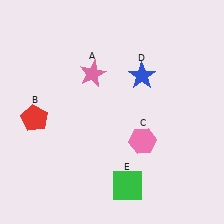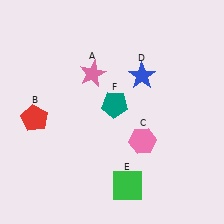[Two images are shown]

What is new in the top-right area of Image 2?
A teal pentagon (F) was added in the top-right area of Image 2.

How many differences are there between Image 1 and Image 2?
There is 1 difference between the two images.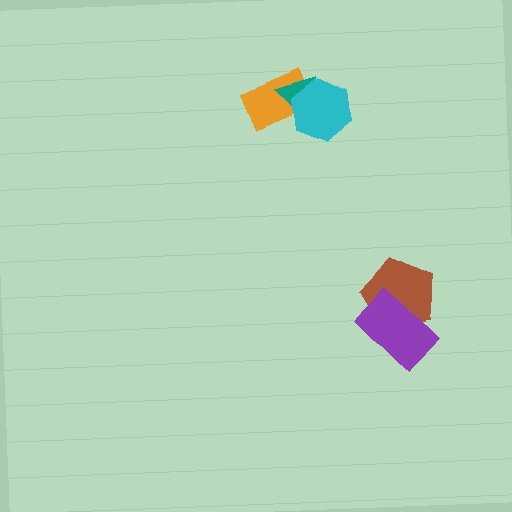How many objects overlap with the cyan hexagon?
2 objects overlap with the cyan hexagon.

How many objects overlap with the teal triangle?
2 objects overlap with the teal triangle.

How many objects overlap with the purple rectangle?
1 object overlaps with the purple rectangle.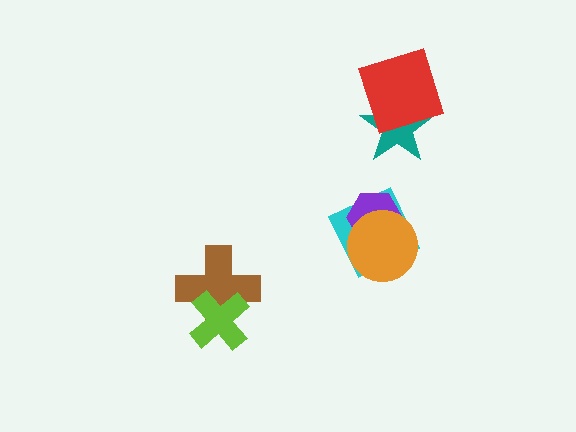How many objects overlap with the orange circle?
2 objects overlap with the orange circle.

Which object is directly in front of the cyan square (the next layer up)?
The purple hexagon is directly in front of the cyan square.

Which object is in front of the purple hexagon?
The orange circle is in front of the purple hexagon.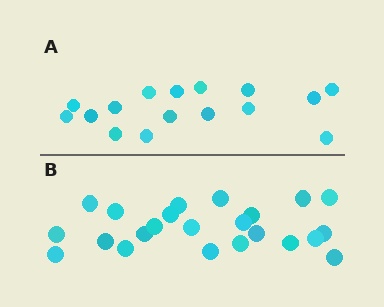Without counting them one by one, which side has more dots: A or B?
Region B (the bottom region) has more dots.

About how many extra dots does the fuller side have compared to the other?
Region B has roughly 8 or so more dots than region A.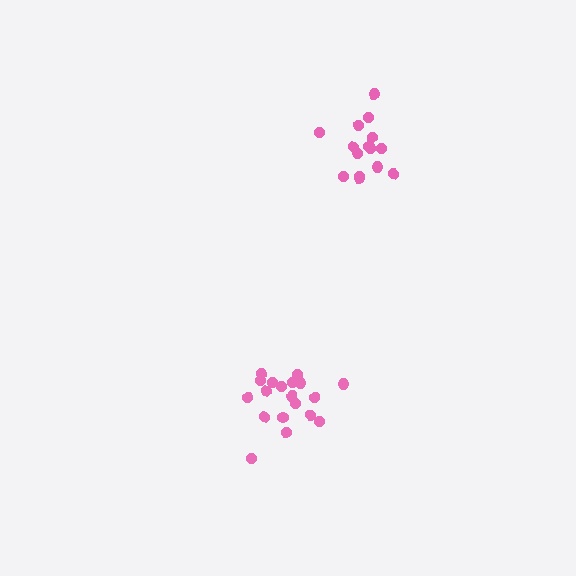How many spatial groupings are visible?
There are 2 spatial groupings.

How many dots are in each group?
Group 1: 15 dots, Group 2: 20 dots (35 total).